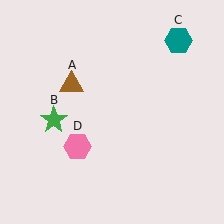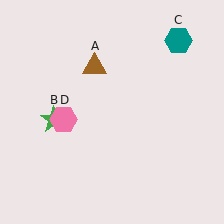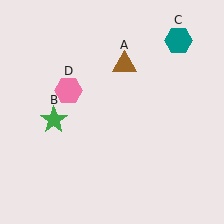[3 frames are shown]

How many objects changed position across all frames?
2 objects changed position: brown triangle (object A), pink hexagon (object D).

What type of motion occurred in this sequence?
The brown triangle (object A), pink hexagon (object D) rotated clockwise around the center of the scene.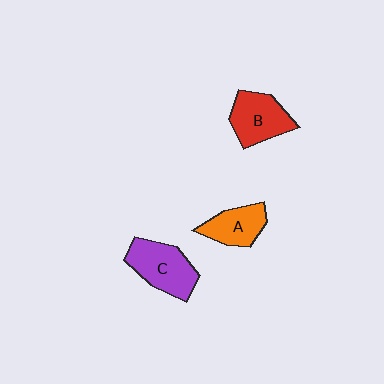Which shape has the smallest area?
Shape A (orange).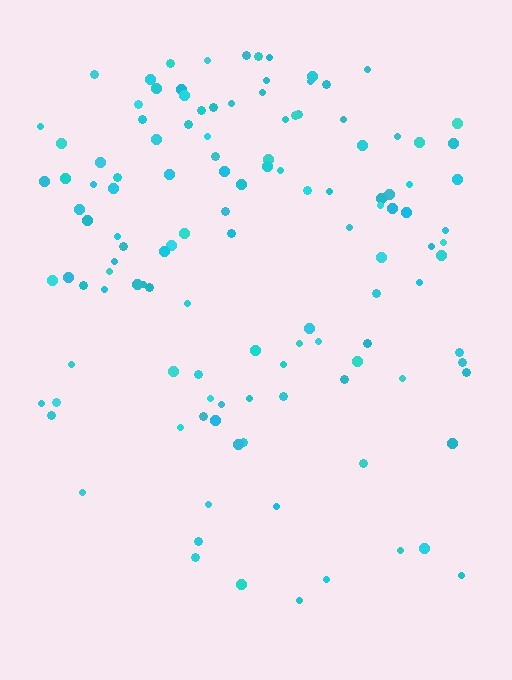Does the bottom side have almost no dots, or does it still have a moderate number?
Still a moderate number, just noticeably fewer than the top.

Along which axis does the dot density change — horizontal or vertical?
Vertical.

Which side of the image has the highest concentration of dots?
The top.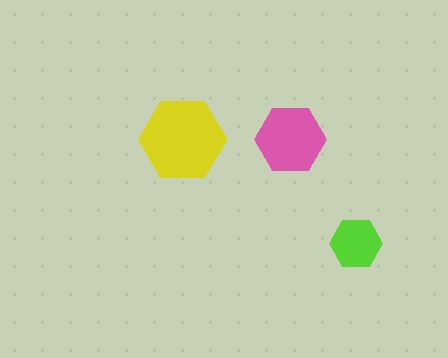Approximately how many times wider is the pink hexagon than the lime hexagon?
About 1.5 times wider.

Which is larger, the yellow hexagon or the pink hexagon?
The yellow one.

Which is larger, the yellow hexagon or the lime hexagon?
The yellow one.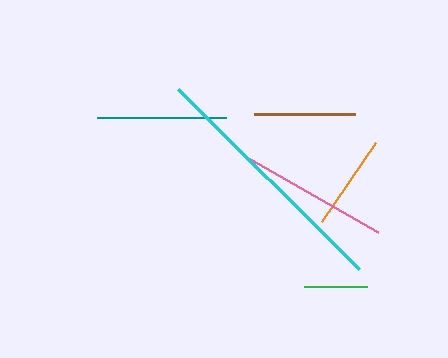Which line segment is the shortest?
The green line is the shortest at approximately 63 pixels.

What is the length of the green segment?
The green segment is approximately 63 pixels long.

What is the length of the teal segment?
The teal segment is approximately 129 pixels long.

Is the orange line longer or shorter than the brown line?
The brown line is longer than the orange line.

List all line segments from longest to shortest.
From longest to shortest: cyan, pink, teal, brown, orange, green.